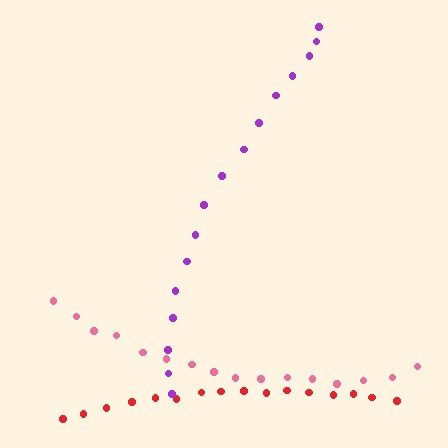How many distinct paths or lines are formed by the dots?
There are 3 distinct paths.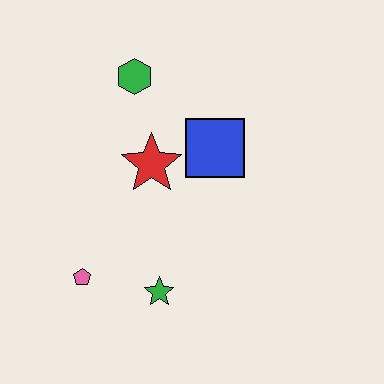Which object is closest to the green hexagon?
The red star is closest to the green hexagon.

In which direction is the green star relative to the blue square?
The green star is below the blue square.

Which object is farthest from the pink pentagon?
The green hexagon is farthest from the pink pentagon.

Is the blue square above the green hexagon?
No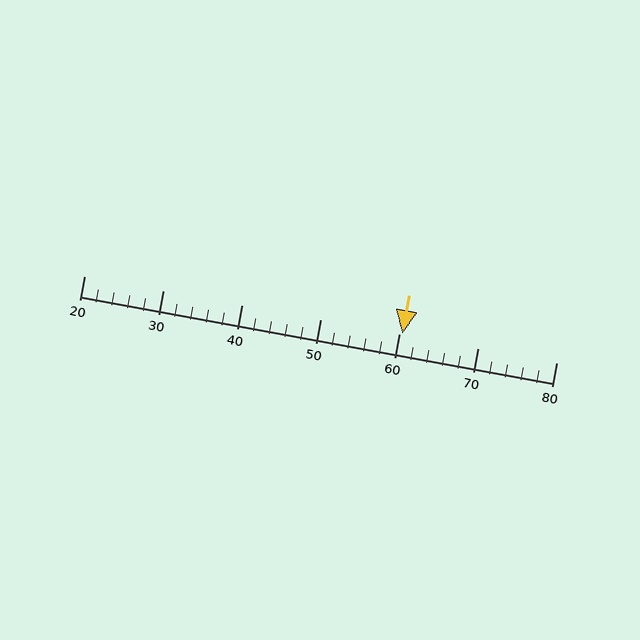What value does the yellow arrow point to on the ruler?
The yellow arrow points to approximately 60.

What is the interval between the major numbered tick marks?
The major tick marks are spaced 10 units apart.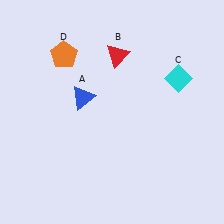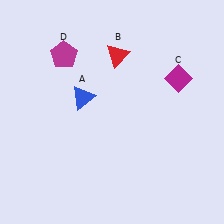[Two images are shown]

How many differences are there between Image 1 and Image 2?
There are 2 differences between the two images.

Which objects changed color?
C changed from cyan to magenta. D changed from orange to magenta.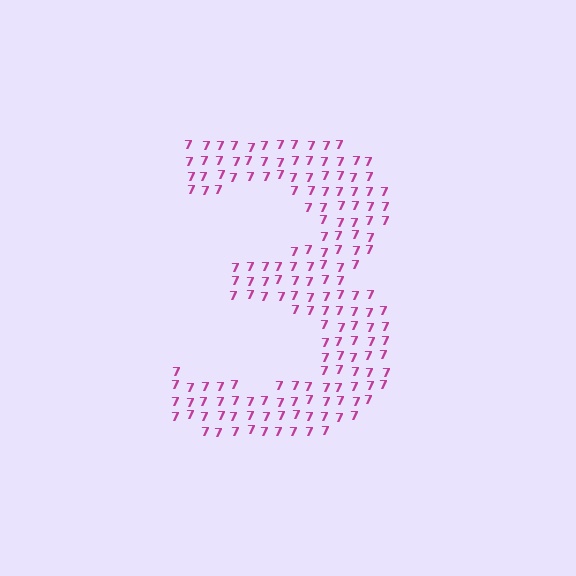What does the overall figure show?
The overall figure shows the digit 3.